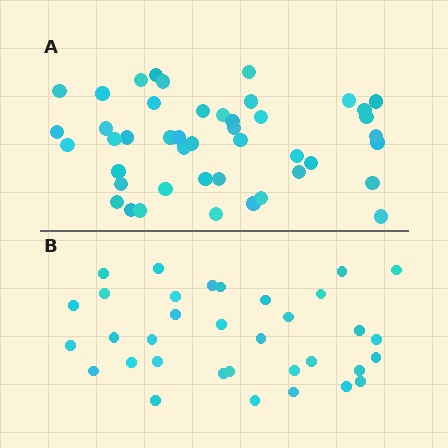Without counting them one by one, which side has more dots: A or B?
Region A (the top region) has more dots.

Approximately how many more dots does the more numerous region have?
Region A has roughly 12 or so more dots than region B.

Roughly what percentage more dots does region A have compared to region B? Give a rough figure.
About 30% more.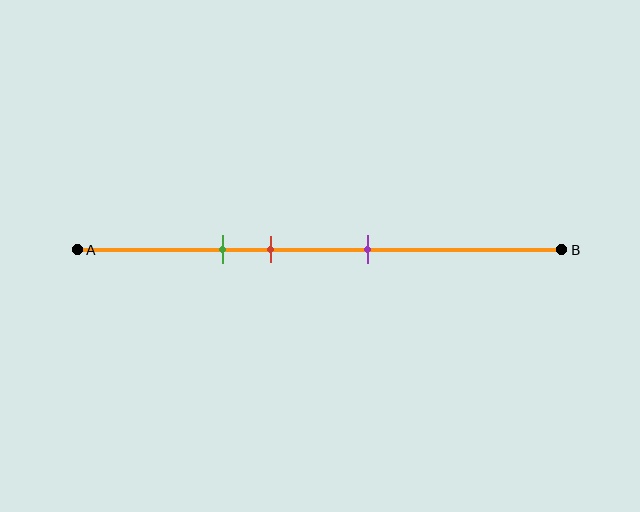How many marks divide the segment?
There are 3 marks dividing the segment.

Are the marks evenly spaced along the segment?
Yes, the marks are approximately evenly spaced.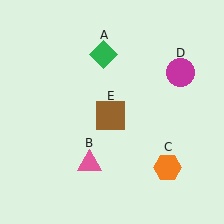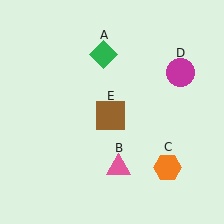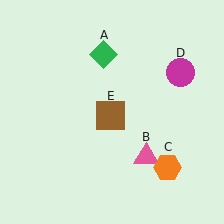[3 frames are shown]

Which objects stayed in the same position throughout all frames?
Green diamond (object A) and orange hexagon (object C) and magenta circle (object D) and brown square (object E) remained stationary.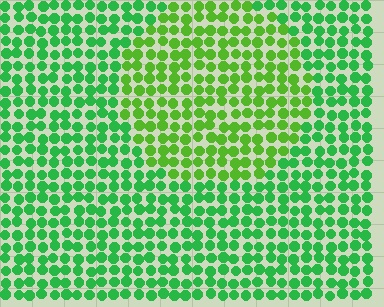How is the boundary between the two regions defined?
The boundary is defined purely by a slight shift in hue (about 30 degrees). Spacing, size, and orientation are identical on both sides.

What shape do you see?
I see a circle.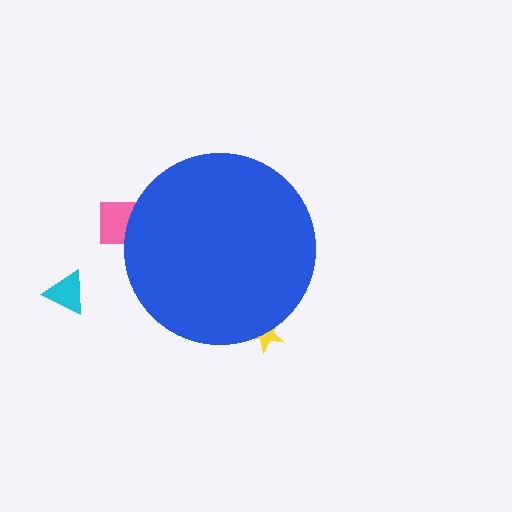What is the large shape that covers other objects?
A blue circle.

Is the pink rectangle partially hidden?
Yes, the pink rectangle is partially hidden behind the blue circle.